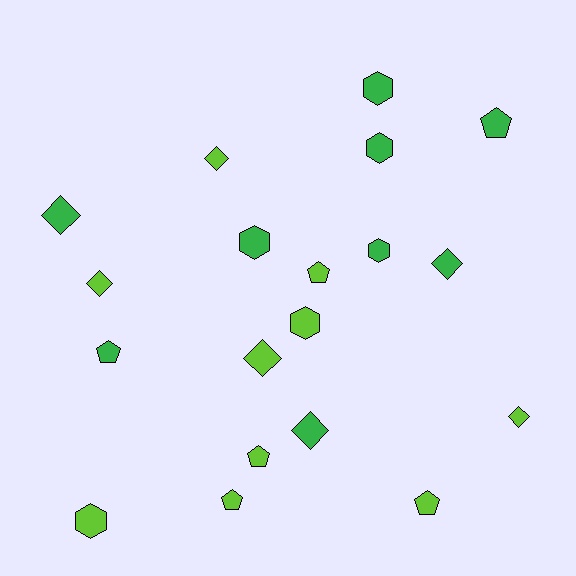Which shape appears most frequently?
Diamond, with 7 objects.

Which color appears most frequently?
Lime, with 10 objects.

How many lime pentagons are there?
There are 4 lime pentagons.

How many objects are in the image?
There are 19 objects.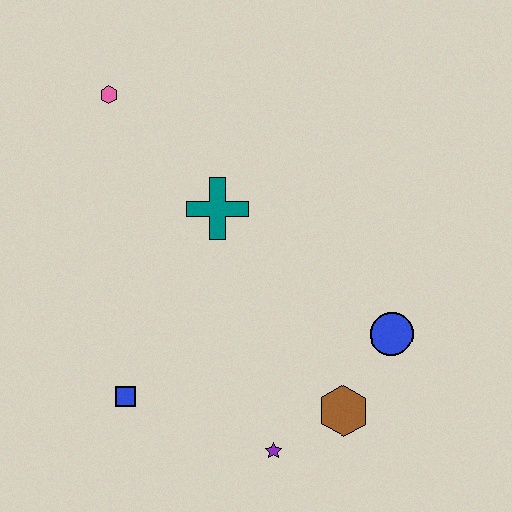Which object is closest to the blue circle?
The brown hexagon is closest to the blue circle.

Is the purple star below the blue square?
Yes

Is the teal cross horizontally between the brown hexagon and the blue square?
Yes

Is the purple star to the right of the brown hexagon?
No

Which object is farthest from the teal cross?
The purple star is farthest from the teal cross.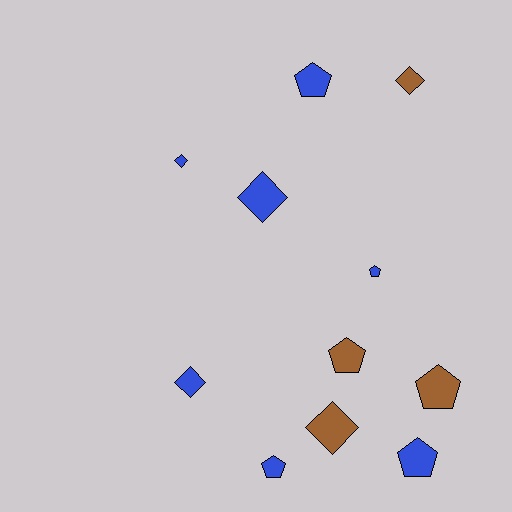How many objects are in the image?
There are 11 objects.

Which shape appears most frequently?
Pentagon, with 6 objects.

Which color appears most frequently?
Blue, with 7 objects.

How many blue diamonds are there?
There are 3 blue diamonds.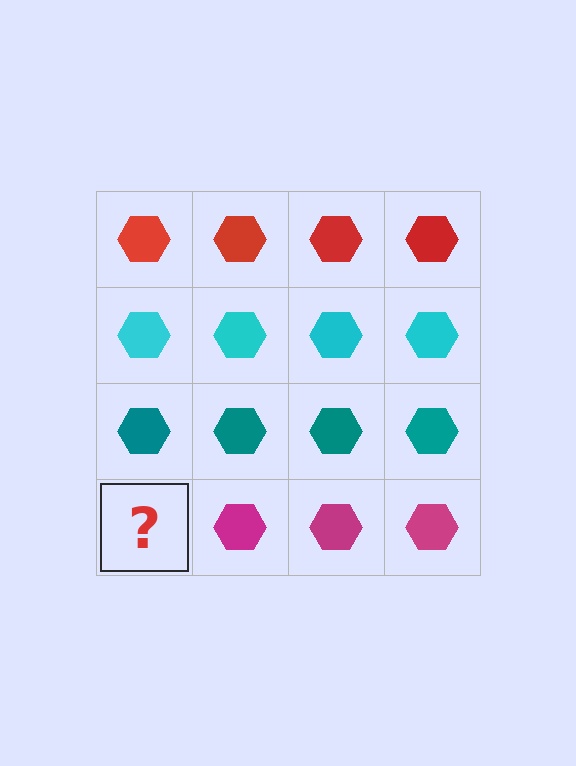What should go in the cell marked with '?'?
The missing cell should contain a magenta hexagon.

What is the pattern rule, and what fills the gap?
The rule is that each row has a consistent color. The gap should be filled with a magenta hexagon.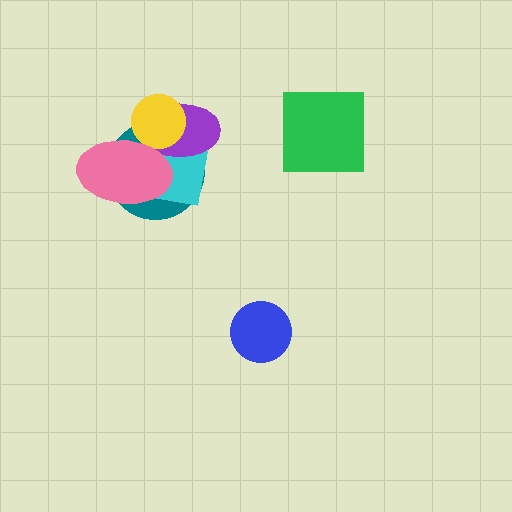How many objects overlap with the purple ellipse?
4 objects overlap with the purple ellipse.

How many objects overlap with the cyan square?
4 objects overlap with the cyan square.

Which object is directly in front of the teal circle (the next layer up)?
The cyan square is directly in front of the teal circle.